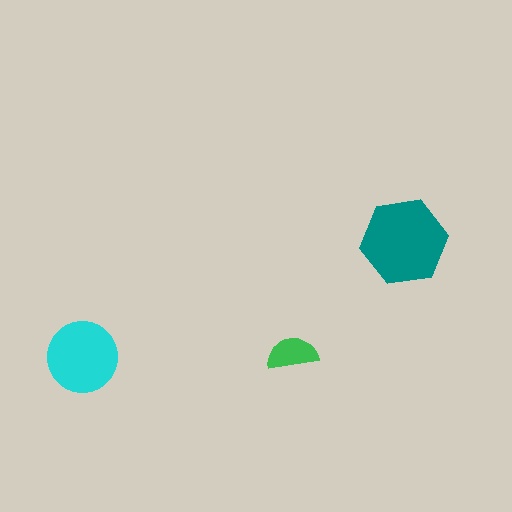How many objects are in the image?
There are 3 objects in the image.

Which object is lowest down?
The cyan circle is bottommost.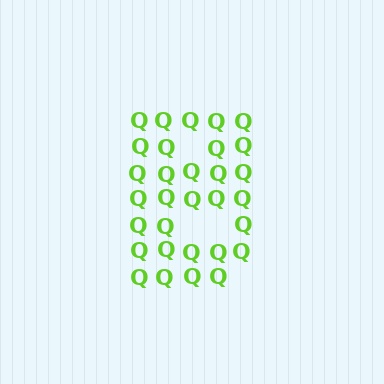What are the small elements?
The small elements are letter Q's.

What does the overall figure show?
The overall figure shows the letter B.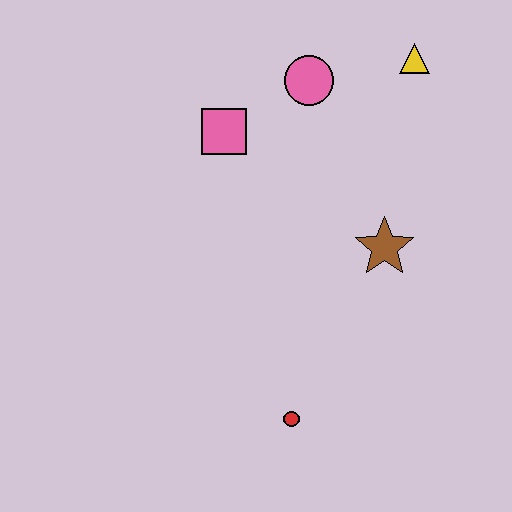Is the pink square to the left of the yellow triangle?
Yes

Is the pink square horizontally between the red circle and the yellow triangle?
No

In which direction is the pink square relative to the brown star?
The pink square is to the left of the brown star.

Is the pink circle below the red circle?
No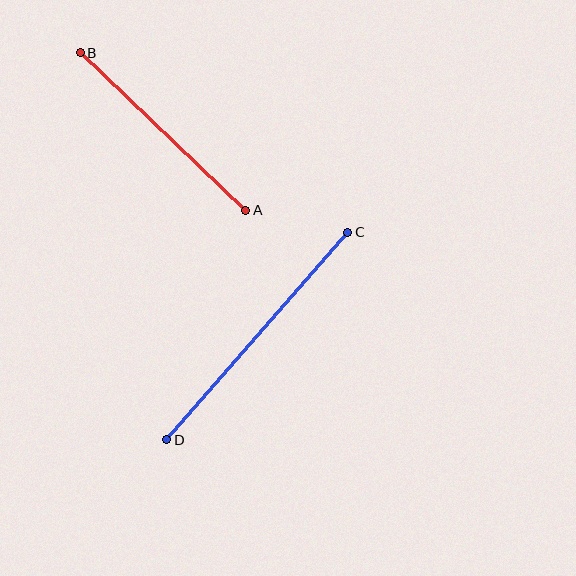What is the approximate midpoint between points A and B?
The midpoint is at approximately (163, 131) pixels.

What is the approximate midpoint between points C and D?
The midpoint is at approximately (257, 336) pixels.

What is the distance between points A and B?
The distance is approximately 229 pixels.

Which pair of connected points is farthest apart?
Points C and D are farthest apart.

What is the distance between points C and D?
The distance is approximately 275 pixels.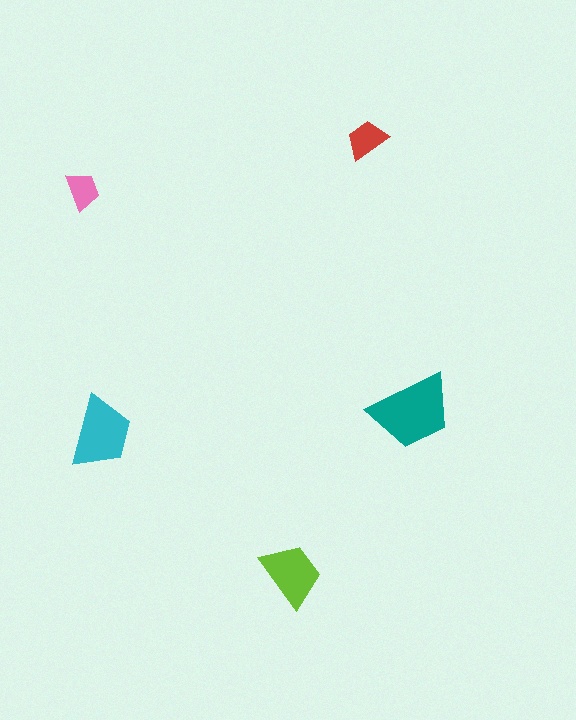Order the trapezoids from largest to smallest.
the teal one, the cyan one, the lime one, the red one, the pink one.